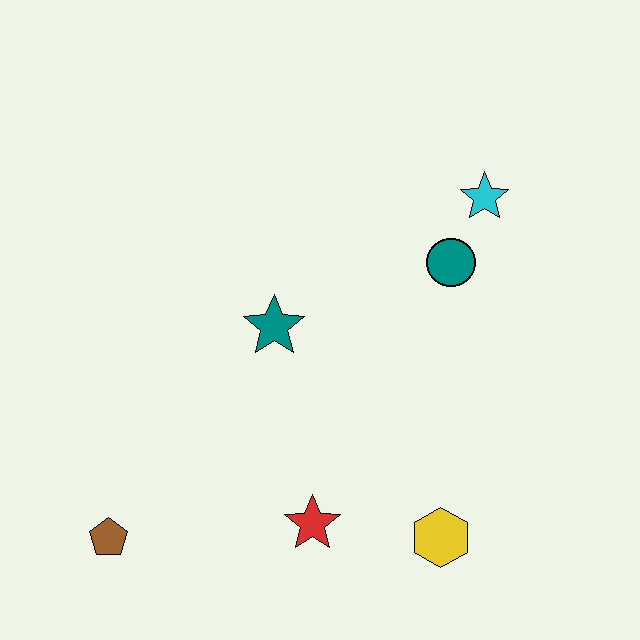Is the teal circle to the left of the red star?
No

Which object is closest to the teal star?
The teal circle is closest to the teal star.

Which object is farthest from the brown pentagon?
The cyan star is farthest from the brown pentagon.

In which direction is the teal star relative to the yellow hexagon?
The teal star is above the yellow hexagon.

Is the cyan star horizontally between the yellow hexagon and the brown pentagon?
No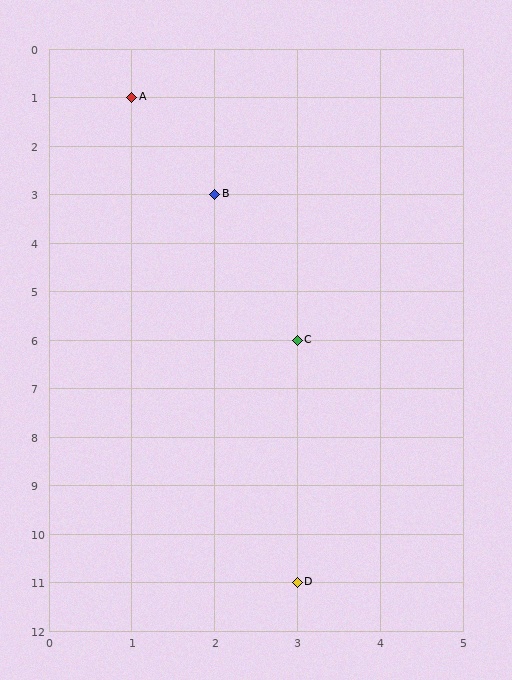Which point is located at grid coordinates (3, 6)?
Point C is at (3, 6).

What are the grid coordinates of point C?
Point C is at grid coordinates (3, 6).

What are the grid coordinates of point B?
Point B is at grid coordinates (2, 3).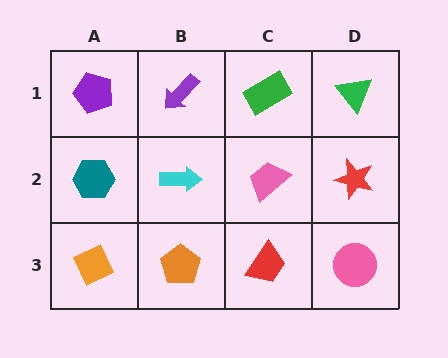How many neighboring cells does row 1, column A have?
2.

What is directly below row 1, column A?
A teal hexagon.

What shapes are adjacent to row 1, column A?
A teal hexagon (row 2, column A), a purple arrow (row 1, column B).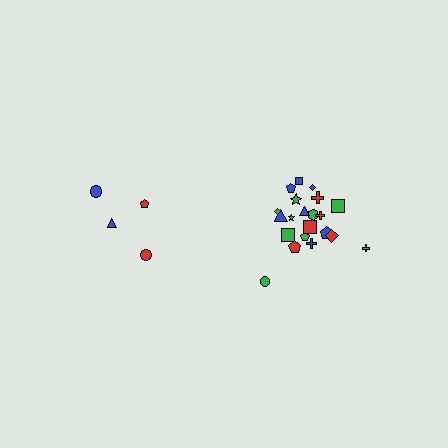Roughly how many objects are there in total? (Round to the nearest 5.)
Roughly 25 objects in total.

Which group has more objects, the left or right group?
The right group.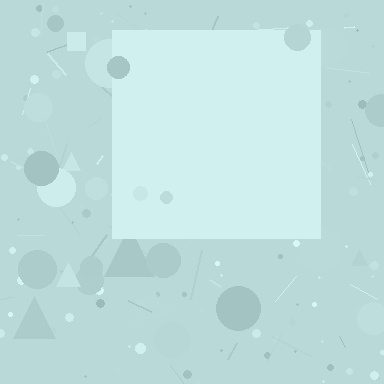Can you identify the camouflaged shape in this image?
The camouflaged shape is a square.